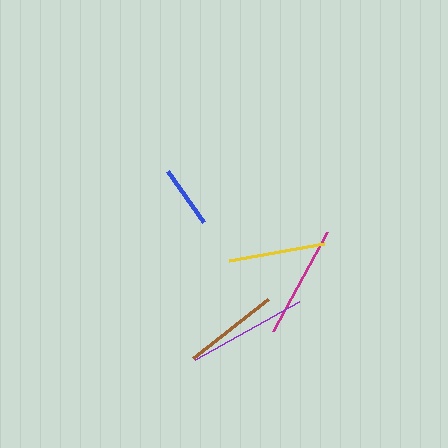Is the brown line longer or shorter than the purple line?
The purple line is longer than the brown line.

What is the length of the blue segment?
The blue segment is approximately 62 pixels long.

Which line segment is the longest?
The purple line is the longest at approximately 119 pixels.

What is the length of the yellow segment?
The yellow segment is approximately 97 pixels long.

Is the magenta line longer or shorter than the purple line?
The purple line is longer than the magenta line.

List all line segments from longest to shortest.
From longest to shortest: purple, magenta, yellow, brown, blue.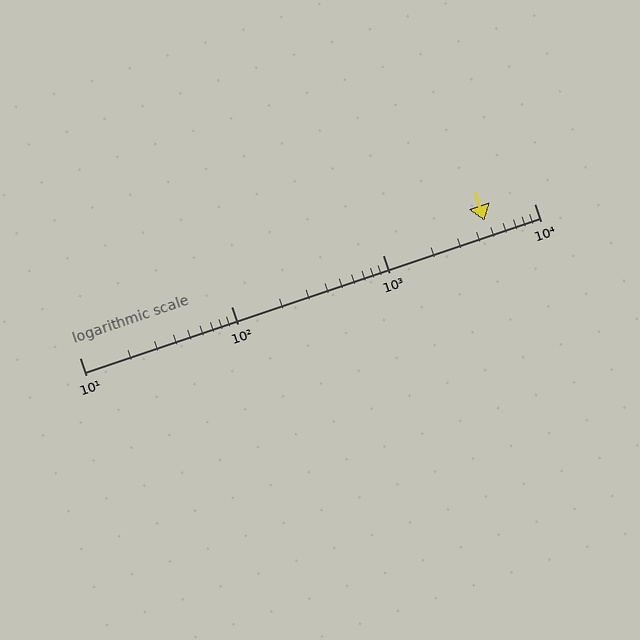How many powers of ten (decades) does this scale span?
The scale spans 3 decades, from 10 to 10000.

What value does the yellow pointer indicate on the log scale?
The pointer indicates approximately 4700.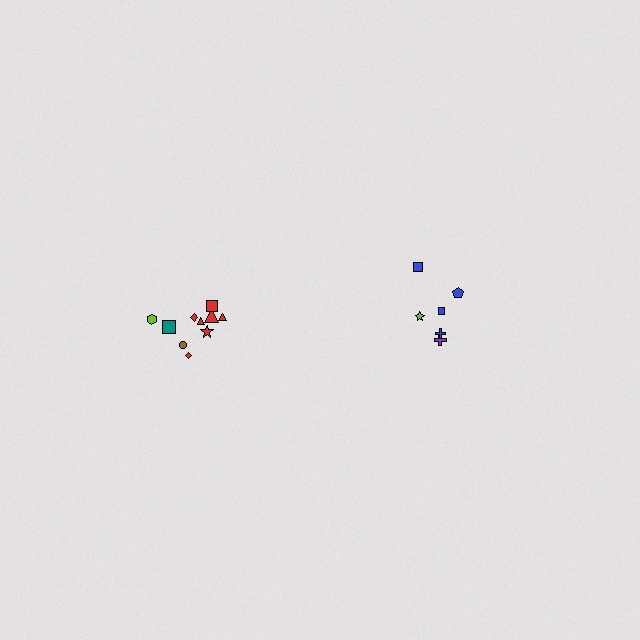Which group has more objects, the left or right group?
The left group.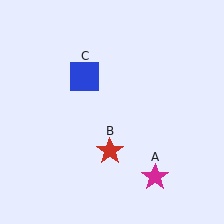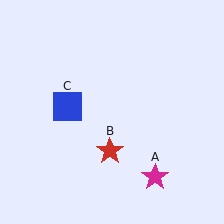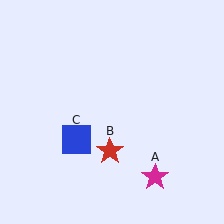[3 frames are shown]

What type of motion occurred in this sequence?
The blue square (object C) rotated counterclockwise around the center of the scene.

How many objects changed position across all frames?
1 object changed position: blue square (object C).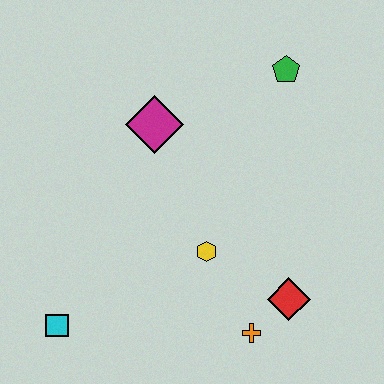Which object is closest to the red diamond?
The orange cross is closest to the red diamond.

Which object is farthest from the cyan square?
The green pentagon is farthest from the cyan square.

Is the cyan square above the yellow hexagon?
No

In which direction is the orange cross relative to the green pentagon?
The orange cross is below the green pentagon.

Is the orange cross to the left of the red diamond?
Yes